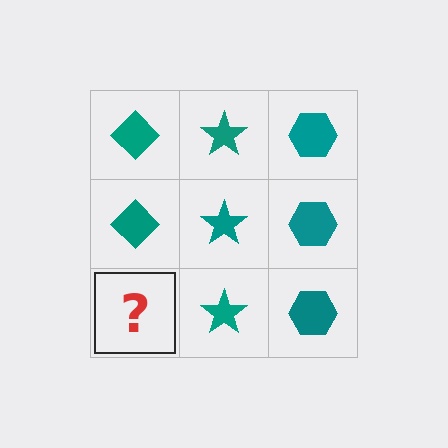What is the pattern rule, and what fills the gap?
The rule is that each column has a consistent shape. The gap should be filled with a teal diamond.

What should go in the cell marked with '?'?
The missing cell should contain a teal diamond.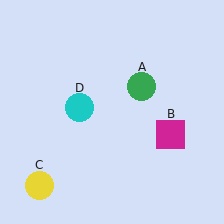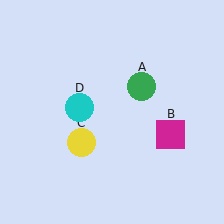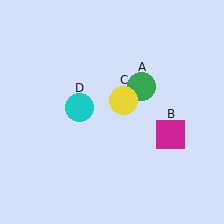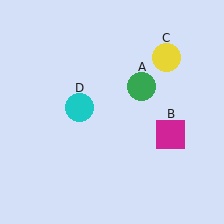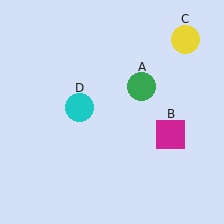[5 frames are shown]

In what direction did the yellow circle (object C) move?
The yellow circle (object C) moved up and to the right.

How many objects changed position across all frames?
1 object changed position: yellow circle (object C).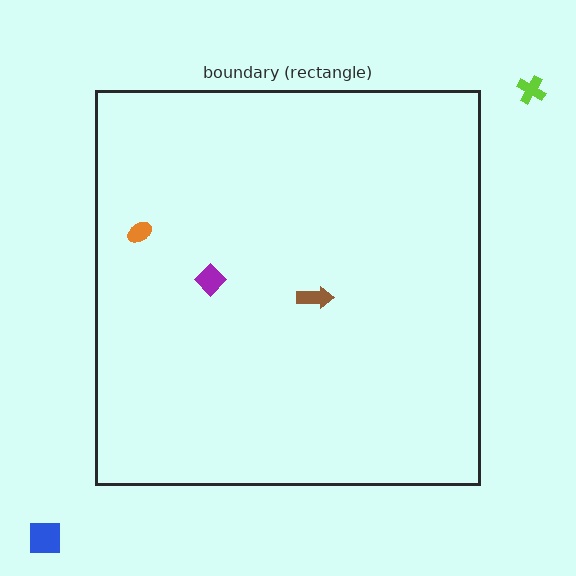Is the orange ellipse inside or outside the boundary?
Inside.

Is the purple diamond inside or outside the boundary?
Inside.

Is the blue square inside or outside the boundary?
Outside.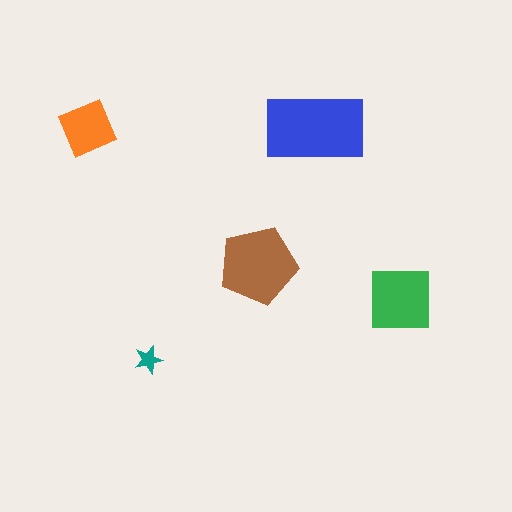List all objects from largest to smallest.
The blue rectangle, the brown pentagon, the green square, the orange diamond, the teal star.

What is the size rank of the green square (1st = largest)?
3rd.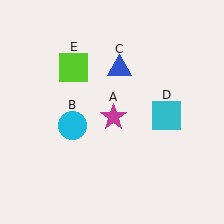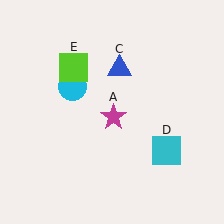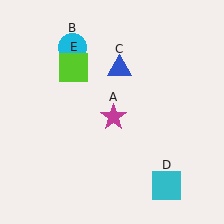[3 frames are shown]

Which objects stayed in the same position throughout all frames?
Magenta star (object A) and blue triangle (object C) and lime square (object E) remained stationary.